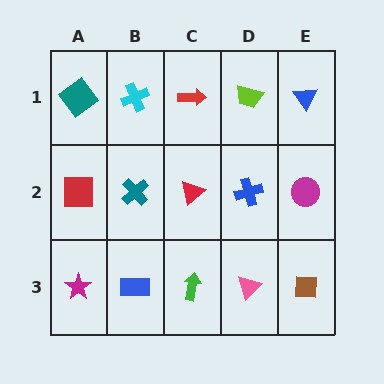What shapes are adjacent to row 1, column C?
A red triangle (row 2, column C), a cyan cross (row 1, column B), a lime trapezoid (row 1, column D).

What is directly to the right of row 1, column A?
A cyan cross.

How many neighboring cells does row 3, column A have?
2.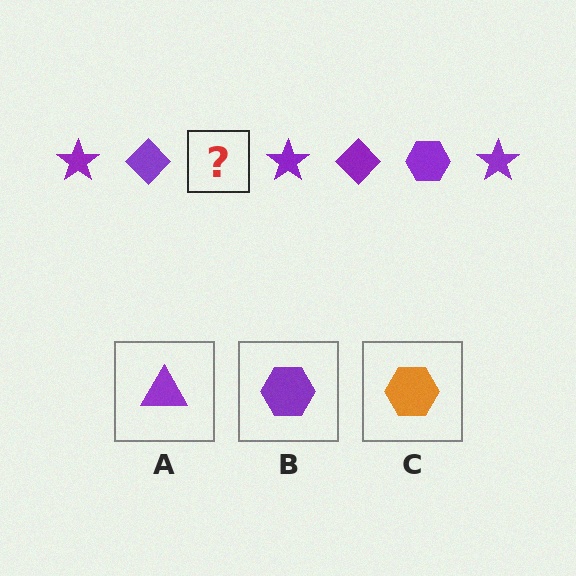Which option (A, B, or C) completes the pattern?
B.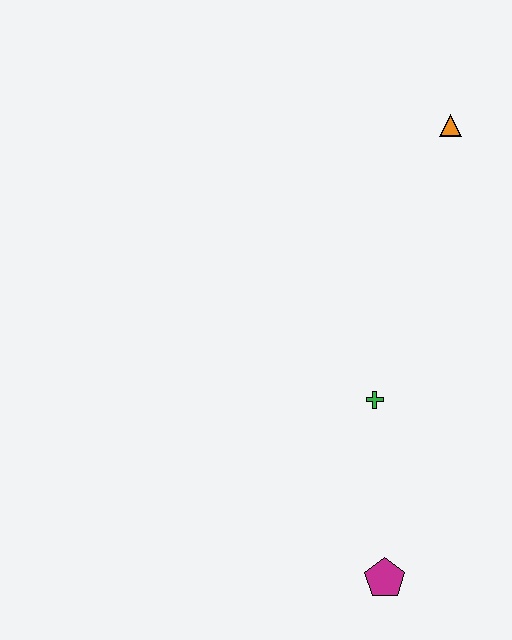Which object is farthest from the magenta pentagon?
The orange triangle is farthest from the magenta pentagon.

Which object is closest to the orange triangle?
The green cross is closest to the orange triangle.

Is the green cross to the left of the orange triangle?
Yes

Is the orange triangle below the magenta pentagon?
No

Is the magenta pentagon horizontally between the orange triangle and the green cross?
Yes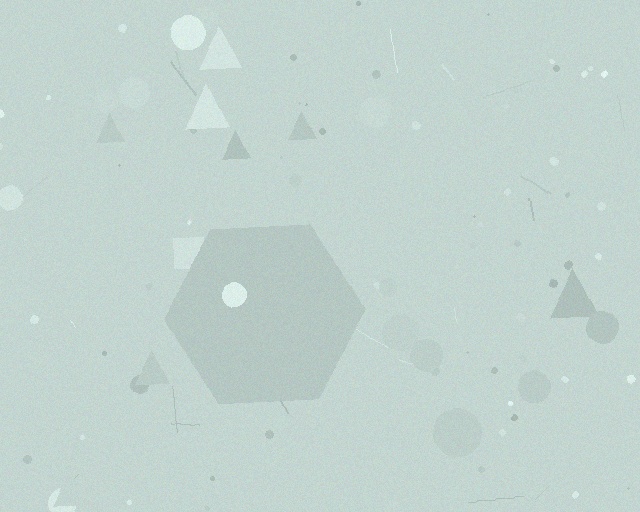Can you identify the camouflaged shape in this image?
The camouflaged shape is a hexagon.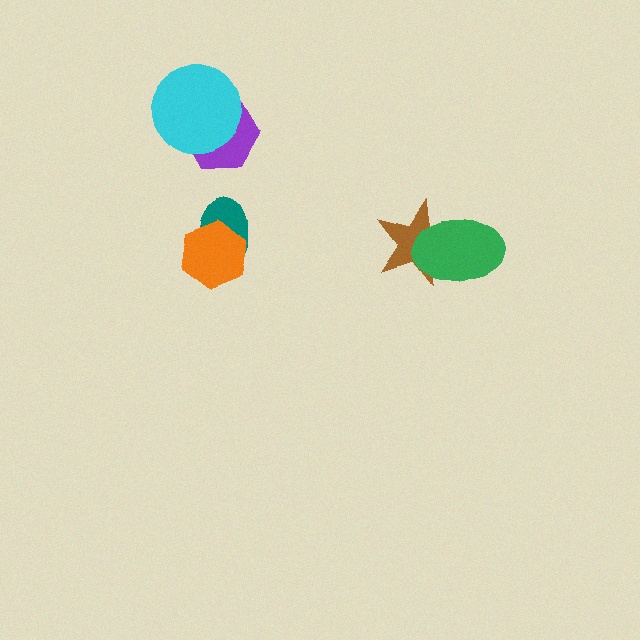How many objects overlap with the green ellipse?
1 object overlaps with the green ellipse.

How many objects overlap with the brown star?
1 object overlaps with the brown star.